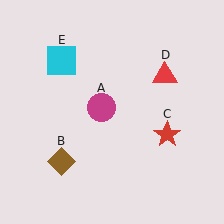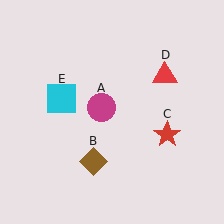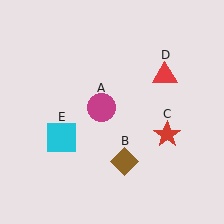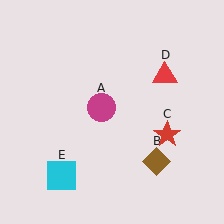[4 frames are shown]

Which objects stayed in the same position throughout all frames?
Magenta circle (object A) and red star (object C) and red triangle (object D) remained stationary.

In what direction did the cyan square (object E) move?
The cyan square (object E) moved down.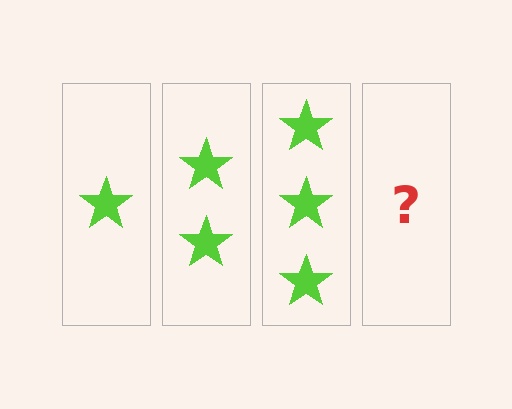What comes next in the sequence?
The next element should be 4 stars.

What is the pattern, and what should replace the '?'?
The pattern is that each step adds one more star. The '?' should be 4 stars.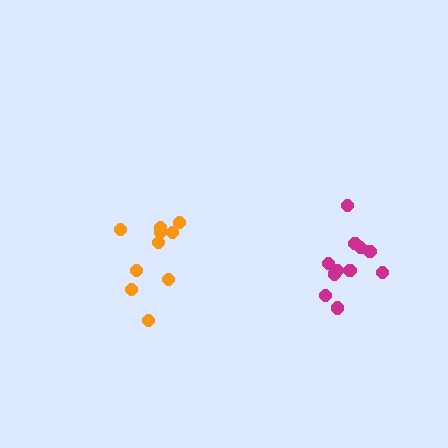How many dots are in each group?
Group 1: 11 dots, Group 2: 10 dots (21 total).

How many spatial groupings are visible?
There are 2 spatial groupings.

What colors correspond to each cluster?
The clusters are colored: magenta, orange.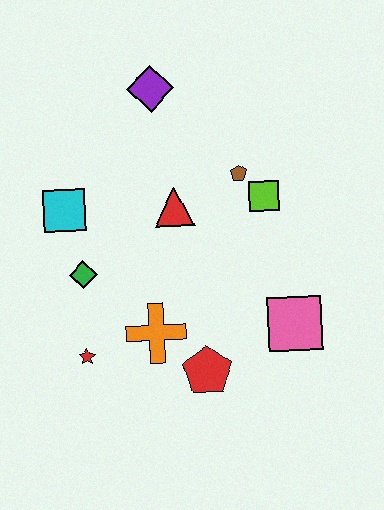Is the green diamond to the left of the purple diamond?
Yes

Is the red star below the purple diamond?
Yes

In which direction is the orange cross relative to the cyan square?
The orange cross is below the cyan square.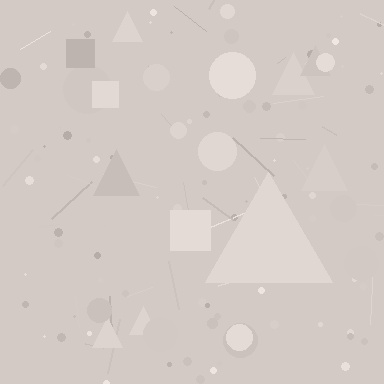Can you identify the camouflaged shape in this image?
The camouflaged shape is a triangle.